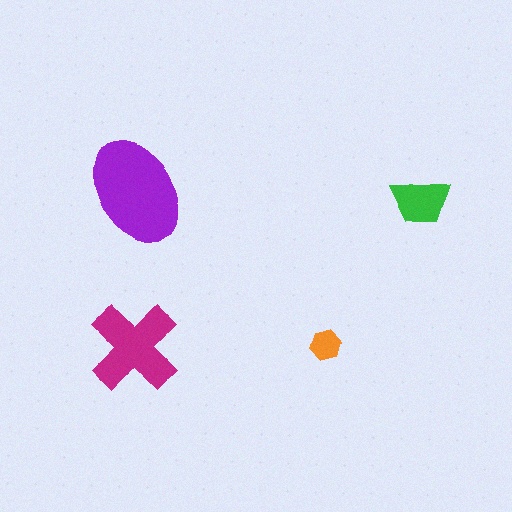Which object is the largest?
The purple ellipse.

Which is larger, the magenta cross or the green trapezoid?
The magenta cross.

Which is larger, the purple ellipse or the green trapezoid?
The purple ellipse.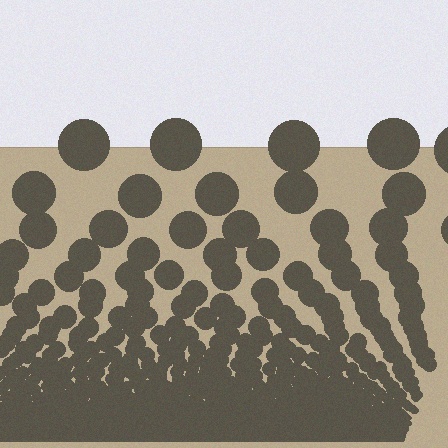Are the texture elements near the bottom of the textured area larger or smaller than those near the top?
Smaller. The gradient is inverted — elements near the bottom are smaller and denser.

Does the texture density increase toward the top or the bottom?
Density increases toward the bottom.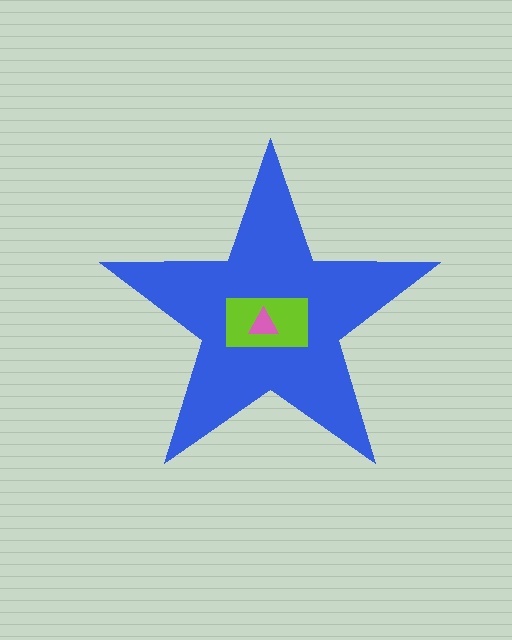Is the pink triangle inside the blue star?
Yes.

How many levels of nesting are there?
3.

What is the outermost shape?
The blue star.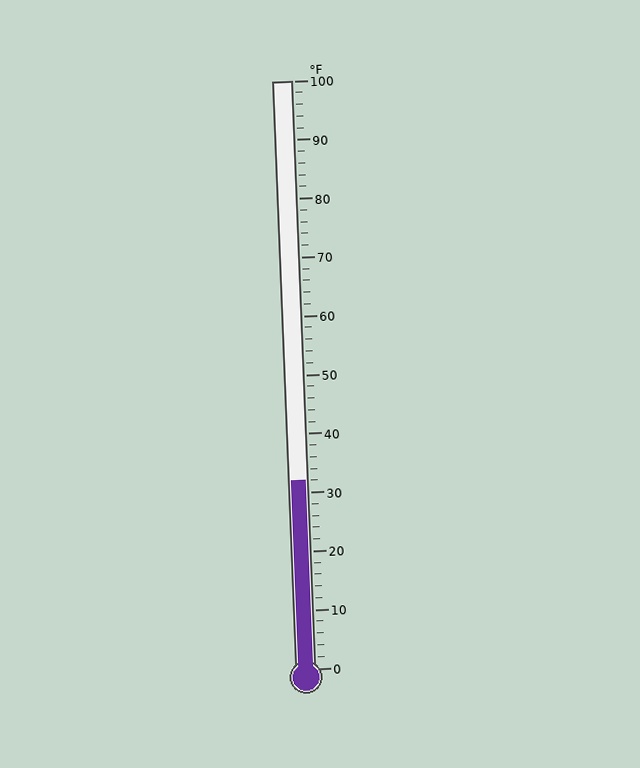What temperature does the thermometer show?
The thermometer shows approximately 32°F.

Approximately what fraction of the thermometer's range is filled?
The thermometer is filled to approximately 30% of its range.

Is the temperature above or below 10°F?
The temperature is above 10°F.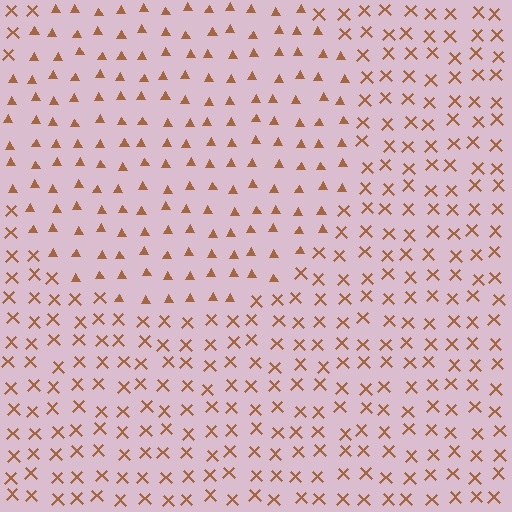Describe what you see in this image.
The image is filled with small brown elements arranged in a uniform grid. A circle-shaped region contains triangles, while the surrounding area contains X marks. The boundary is defined purely by the change in element shape.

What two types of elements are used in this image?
The image uses triangles inside the circle region and X marks outside it.